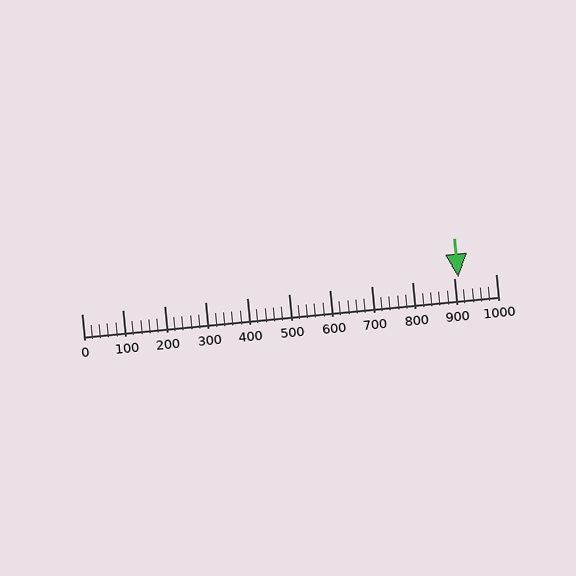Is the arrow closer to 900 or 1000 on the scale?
The arrow is closer to 900.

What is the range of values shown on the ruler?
The ruler shows values from 0 to 1000.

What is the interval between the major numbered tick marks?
The major tick marks are spaced 100 units apart.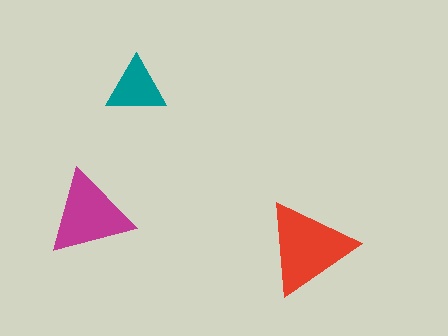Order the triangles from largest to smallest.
the red one, the magenta one, the teal one.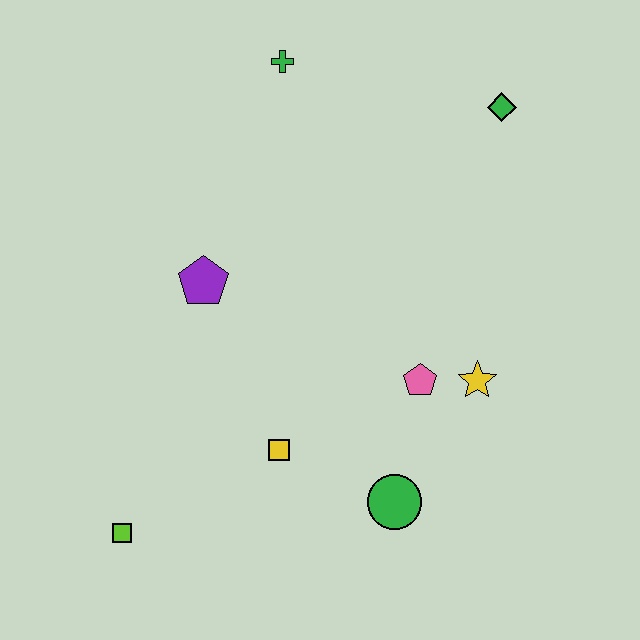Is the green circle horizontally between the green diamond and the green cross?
Yes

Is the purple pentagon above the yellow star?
Yes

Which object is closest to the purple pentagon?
The yellow square is closest to the purple pentagon.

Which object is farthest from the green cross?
The lime square is farthest from the green cross.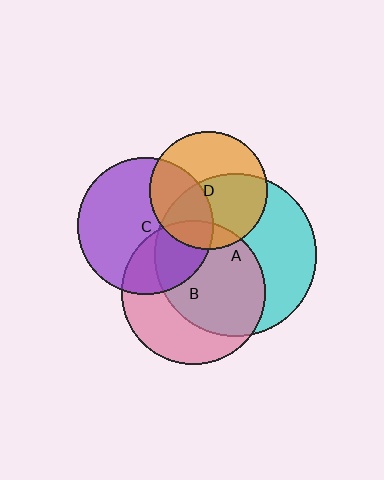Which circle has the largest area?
Circle A (cyan).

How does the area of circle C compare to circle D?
Approximately 1.3 times.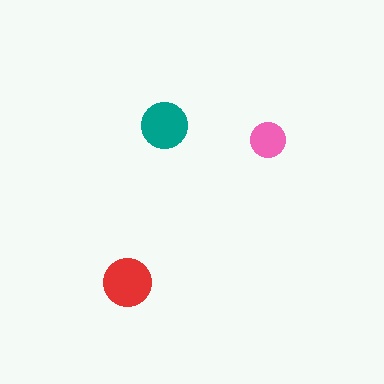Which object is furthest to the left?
The red circle is leftmost.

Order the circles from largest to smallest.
the red one, the teal one, the pink one.